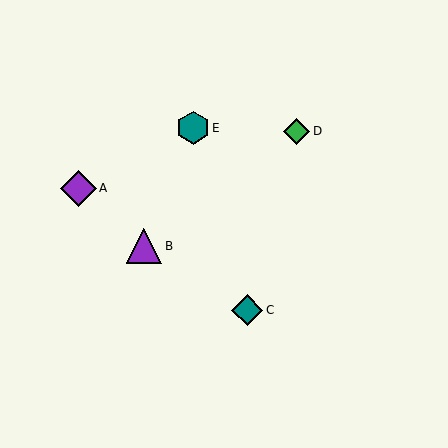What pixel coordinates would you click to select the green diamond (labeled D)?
Click at (297, 131) to select the green diamond D.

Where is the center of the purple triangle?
The center of the purple triangle is at (144, 246).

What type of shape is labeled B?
Shape B is a purple triangle.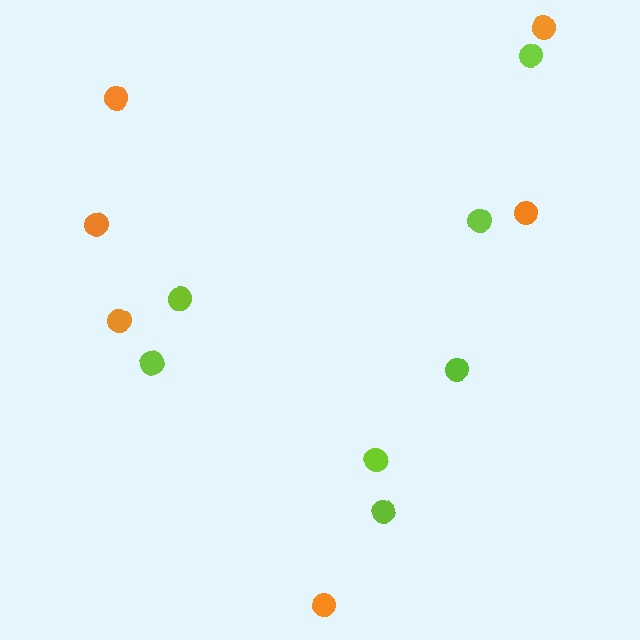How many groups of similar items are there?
There are 2 groups: one group of lime circles (7) and one group of orange circles (6).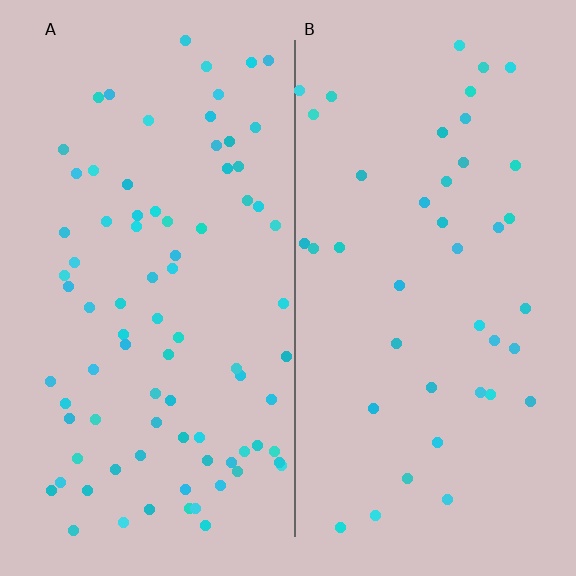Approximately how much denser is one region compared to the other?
Approximately 2.0× — region A over region B.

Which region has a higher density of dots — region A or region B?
A (the left).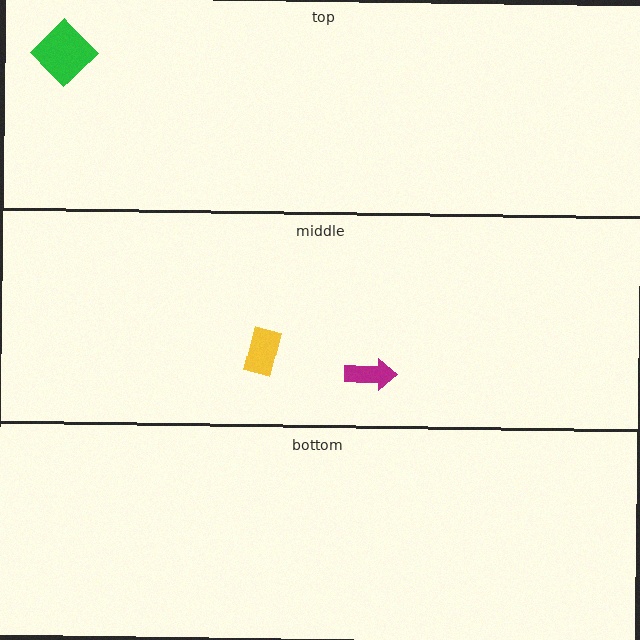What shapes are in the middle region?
The magenta arrow, the yellow rectangle.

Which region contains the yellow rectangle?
The middle region.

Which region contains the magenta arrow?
The middle region.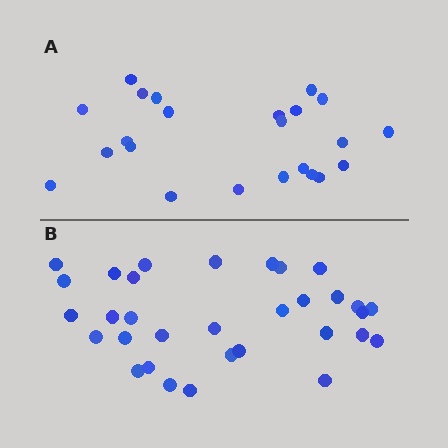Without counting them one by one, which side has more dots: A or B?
Region B (the bottom region) has more dots.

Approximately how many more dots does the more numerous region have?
Region B has roughly 8 or so more dots than region A.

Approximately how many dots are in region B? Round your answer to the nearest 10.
About 30 dots. (The exact count is 32, which rounds to 30.)